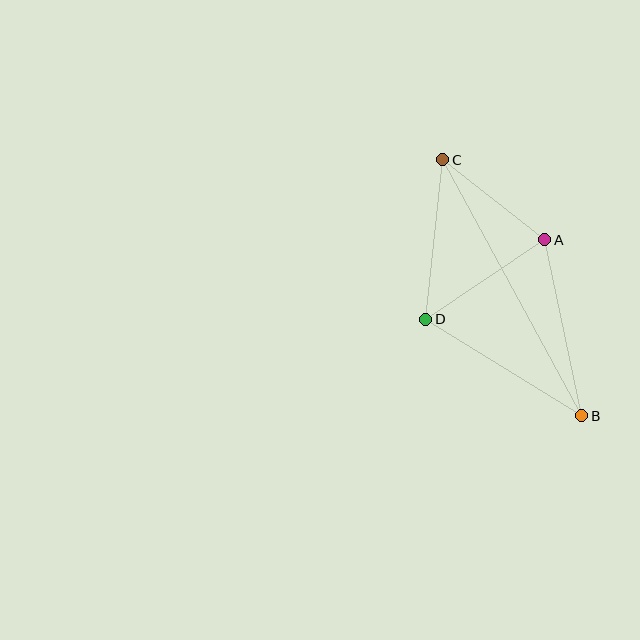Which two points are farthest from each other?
Points B and C are farthest from each other.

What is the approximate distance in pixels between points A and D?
The distance between A and D is approximately 143 pixels.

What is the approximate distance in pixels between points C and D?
The distance between C and D is approximately 161 pixels.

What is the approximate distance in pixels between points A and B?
The distance between A and B is approximately 180 pixels.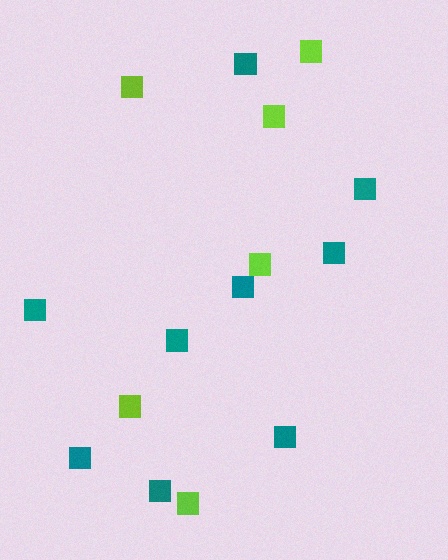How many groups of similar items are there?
There are 2 groups: one group of teal squares (9) and one group of lime squares (6).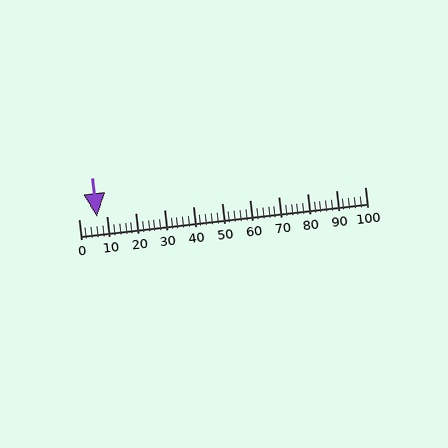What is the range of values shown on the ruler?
The ruler shows values from 0 to 100.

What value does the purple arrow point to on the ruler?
The purple arrow points to approximately 6.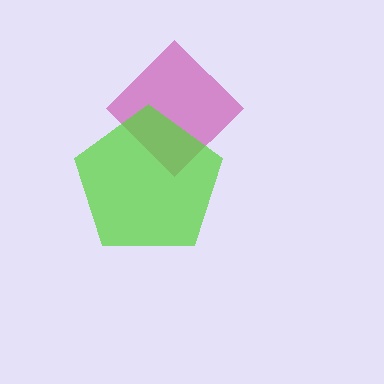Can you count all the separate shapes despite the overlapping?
Yes, there are 2 separate shapes.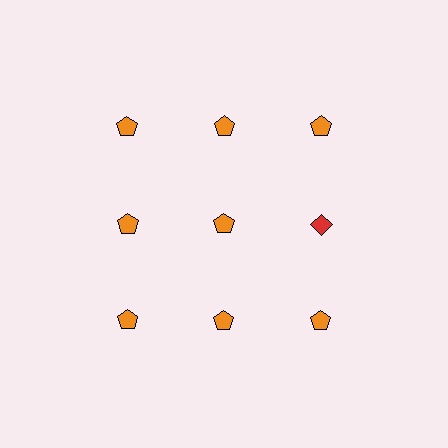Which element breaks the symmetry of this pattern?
The red diamond in the second row, center column breaks the symmetry. All other shapes are orange pentagons.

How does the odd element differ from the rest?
It differs in both color (red instead of orange) and shape (diamond instead of pentagon).